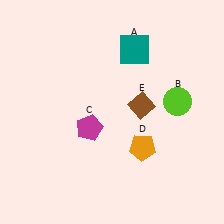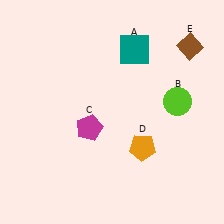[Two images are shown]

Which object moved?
The brown diamond (E) moved up.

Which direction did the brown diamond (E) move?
The brown diamond (E) moved up.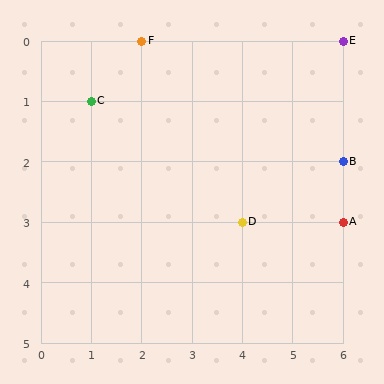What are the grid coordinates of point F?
Point F is at grid coordinates (2, 0).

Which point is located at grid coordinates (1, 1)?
Point C is at (1, 1).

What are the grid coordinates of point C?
Point C is at grid coordinates (1, 1).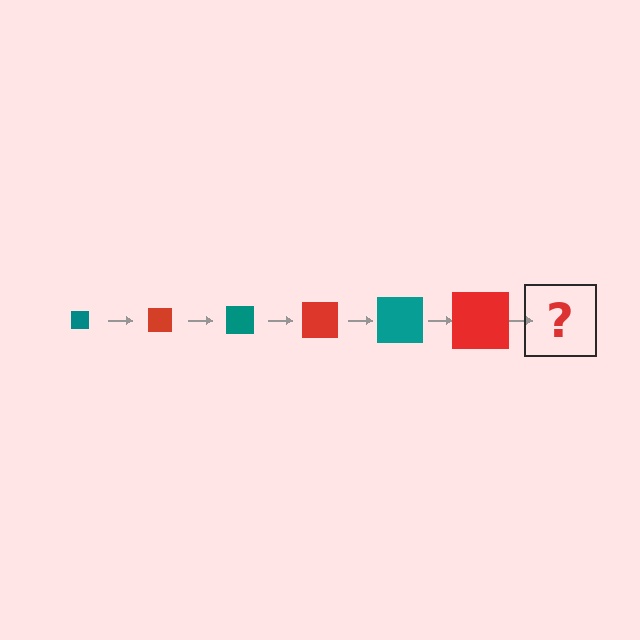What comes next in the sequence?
The next element should be a teal square, larger than the previous one.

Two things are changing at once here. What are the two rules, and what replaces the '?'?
The two rules are that the square grows larger each step and the color cycles through teal and red. The '?' should be a teal square, larger than the previous one.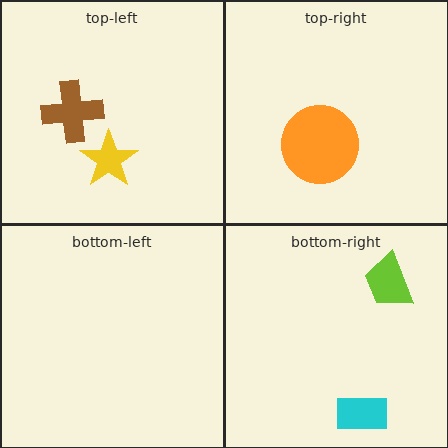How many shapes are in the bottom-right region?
2.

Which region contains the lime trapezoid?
The bottom-right region.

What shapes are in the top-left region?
The brown cross, the yellow star.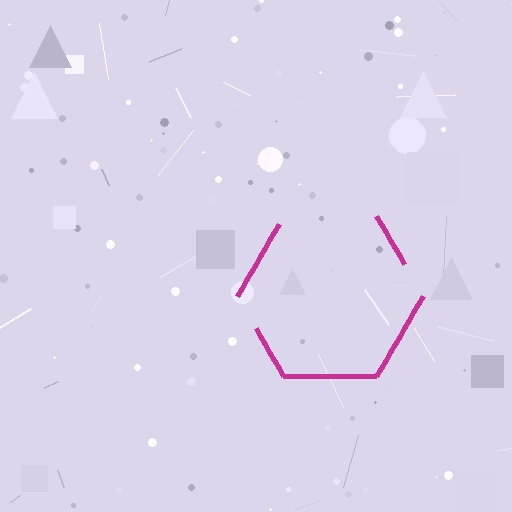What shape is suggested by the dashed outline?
The dashed outline suggests a hexagon.